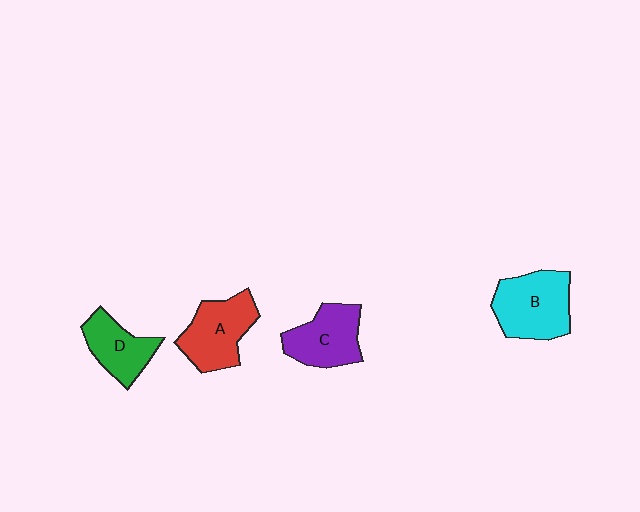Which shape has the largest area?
Shape B (cyan).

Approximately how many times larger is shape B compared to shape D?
Approximately 1.4 times.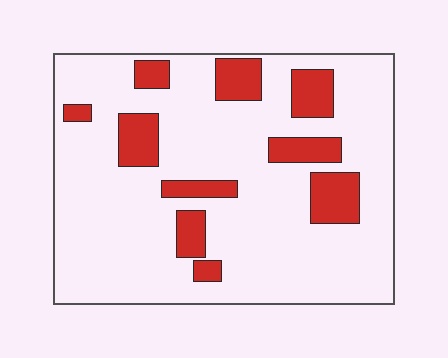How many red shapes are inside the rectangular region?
10.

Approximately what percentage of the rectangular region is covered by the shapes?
Approximately 20%.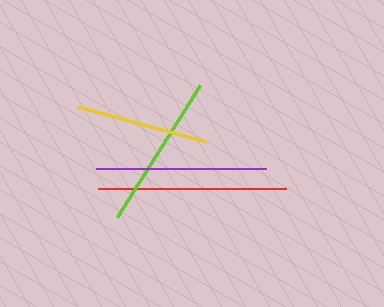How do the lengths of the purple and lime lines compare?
The purple and lime lines are approximately the same length.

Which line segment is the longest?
The red line is the longest at approximately 188 pixels.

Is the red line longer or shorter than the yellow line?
The red line is longer than the yellow line.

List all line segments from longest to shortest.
From longest to shortest: red, purple, lime, yellow.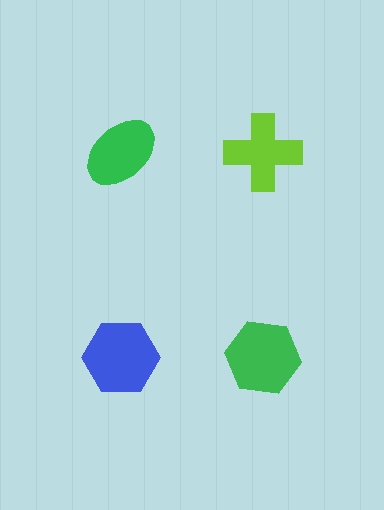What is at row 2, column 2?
A green hexagon.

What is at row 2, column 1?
A blue hexagon.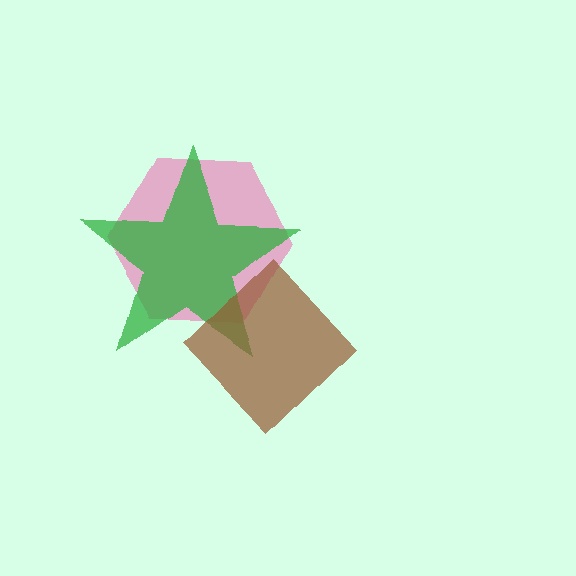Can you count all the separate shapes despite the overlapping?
Yes, there are 3 separate shapes.